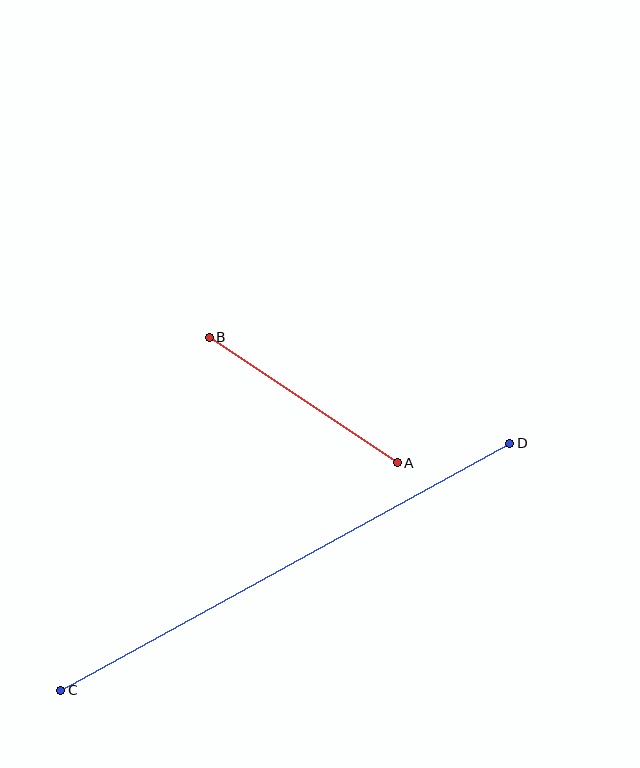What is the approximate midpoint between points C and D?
The midpoint is at approximately (285, 567) pixels.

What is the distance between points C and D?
The distance is approximately 513 pixels.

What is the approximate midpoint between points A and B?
The midpoint is at approximately (303, 400) pixels.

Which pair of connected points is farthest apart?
Points C and D are farthest apart.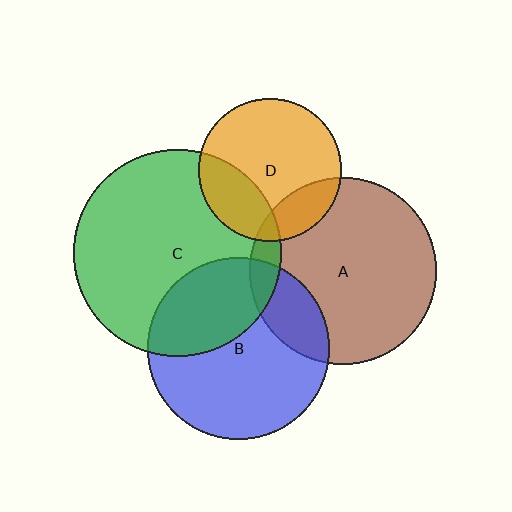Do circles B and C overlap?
Yes.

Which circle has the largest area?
Circle C (green).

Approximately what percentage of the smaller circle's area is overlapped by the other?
Approximately 35%.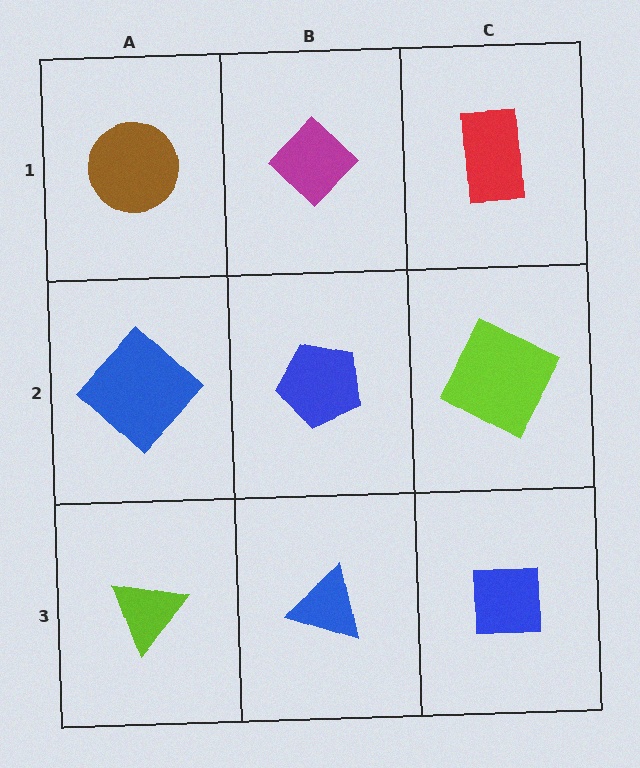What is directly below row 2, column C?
A blue square.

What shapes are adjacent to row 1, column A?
A blue diamond (row 2, column A), a magenta diamond (row 1, column B).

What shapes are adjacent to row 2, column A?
A brown circle (row 1, column A), a lime triangle (row 3, column A), a blue pentagon (row 2, column B).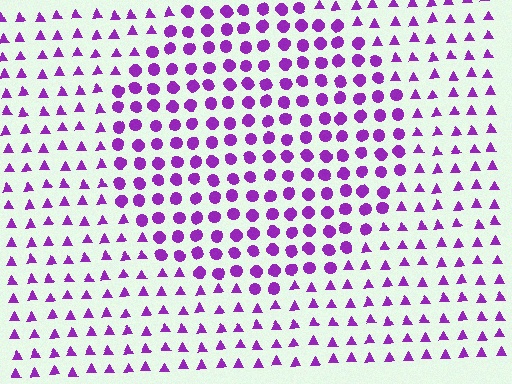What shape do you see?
I see a circle.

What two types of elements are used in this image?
The image uses circles inside the circle region and triangles outside it.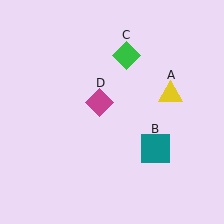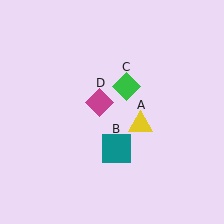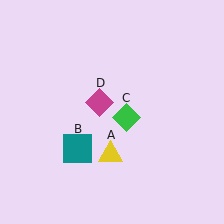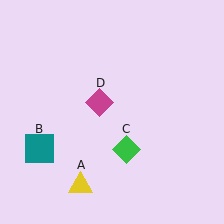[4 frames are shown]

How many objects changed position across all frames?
3 objects changed position: yellow triangle (object A), teal square (object B), green diamond (object C).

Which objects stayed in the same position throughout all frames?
Magenta diamond (object D) remained stationary.